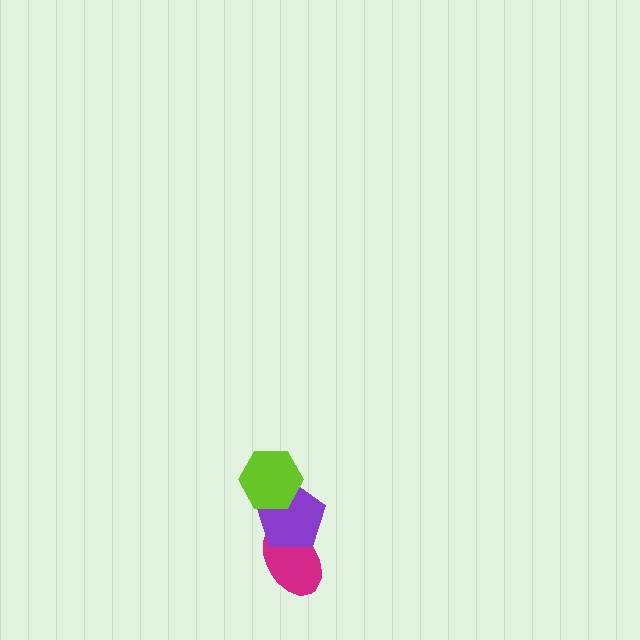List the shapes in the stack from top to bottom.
From top to bottom: the lime hexagon, the purple pentagon, the magenta ellipse.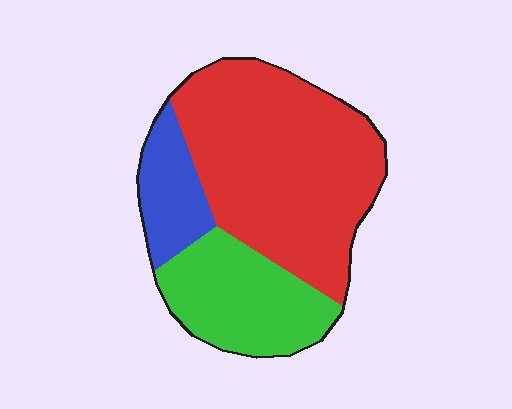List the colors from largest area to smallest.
From largest to smallest: red, green, blue.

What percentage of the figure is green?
Green covers 27% of the figure.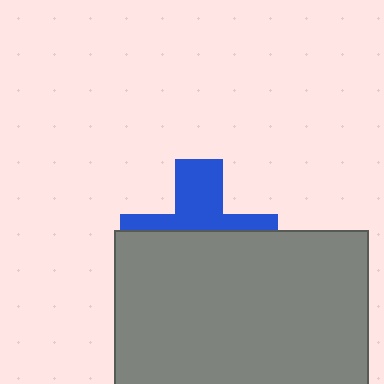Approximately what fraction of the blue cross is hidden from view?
Roughly 60% of the blue cross is hidden behind the gray rectangle.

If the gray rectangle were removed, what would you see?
You would see the complete blue cross.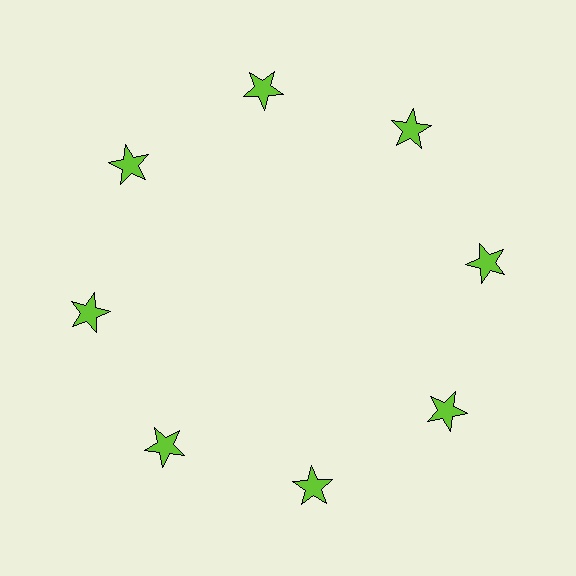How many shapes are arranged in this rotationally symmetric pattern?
There are 8 shapes, arranged in 8 groups of 1.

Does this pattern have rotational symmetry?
Yes, this pattern has 8-fold rotational symmetry. It looks the same after rotating 45 degrees around the center.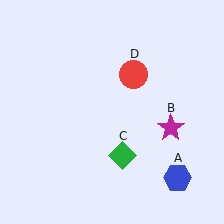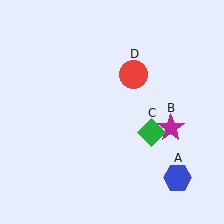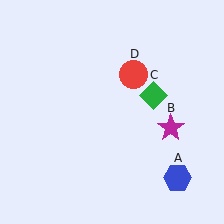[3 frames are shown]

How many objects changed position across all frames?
1 object changed position: green diamond (object C).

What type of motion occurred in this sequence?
The green diamond (object C) rotated counterclockwise around the center of the scene.